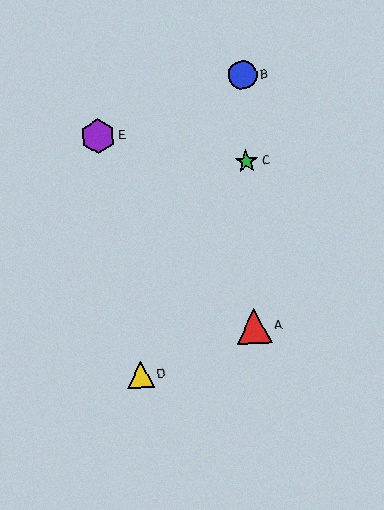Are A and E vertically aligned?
No, A is at x≈254 and E is at x≈98.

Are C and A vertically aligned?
Yes, both are at x≈247.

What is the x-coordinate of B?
Object B is at x≈243.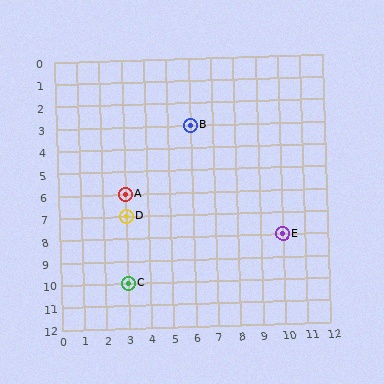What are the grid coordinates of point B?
Point B is at grid coordinates (6, 3).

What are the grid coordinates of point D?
Point D is at grid coordinates (3, 7).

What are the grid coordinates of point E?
Point E is at grid coordinates (10, 8).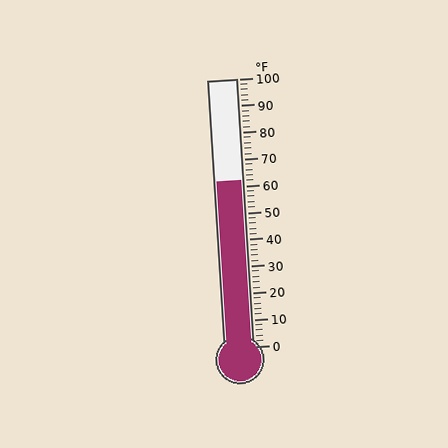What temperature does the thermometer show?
The thermometer shows approximately 62°F.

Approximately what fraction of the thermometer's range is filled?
The thermometer is filled to approximately 60% of its range.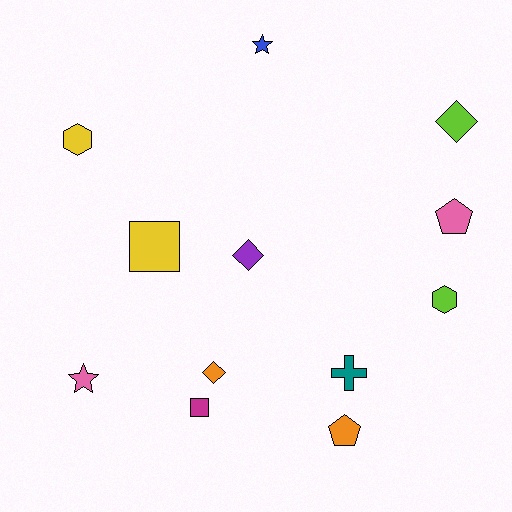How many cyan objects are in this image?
There are no cyan objects.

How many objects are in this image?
There are 12 objects.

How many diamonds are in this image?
There are 3 diamonds.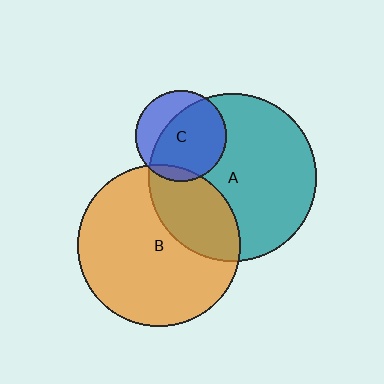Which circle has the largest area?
Circle A (teal).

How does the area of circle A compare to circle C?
Approximately 3.4 times.